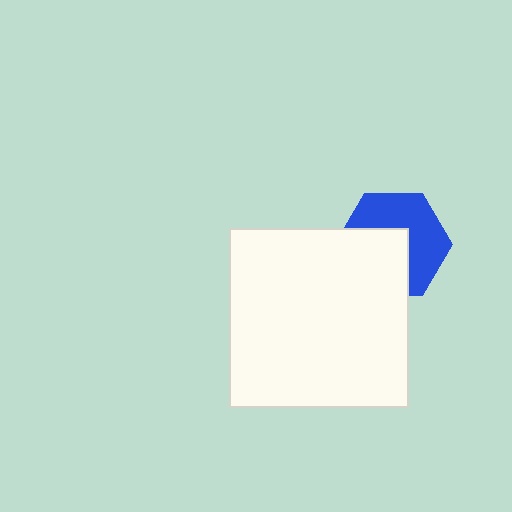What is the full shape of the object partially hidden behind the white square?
The partially hidden object is a blue hexagon.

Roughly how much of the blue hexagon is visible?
About half of it is visible (roughly 53%).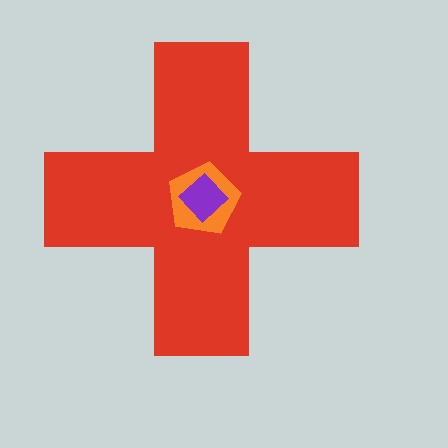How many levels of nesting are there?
3.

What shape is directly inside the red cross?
The orange pentagon.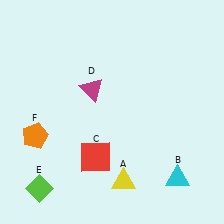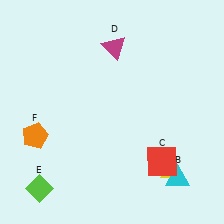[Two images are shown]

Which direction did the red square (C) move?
The red square (C) moved right.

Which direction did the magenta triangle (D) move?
The magenta triangle (D) moved up.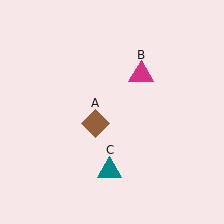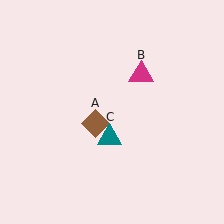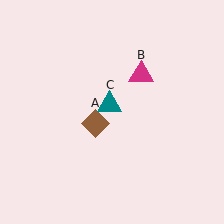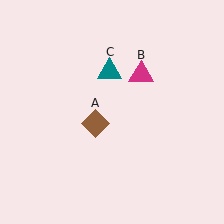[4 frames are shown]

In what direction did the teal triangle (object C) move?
The teal triangle (object C) moved up.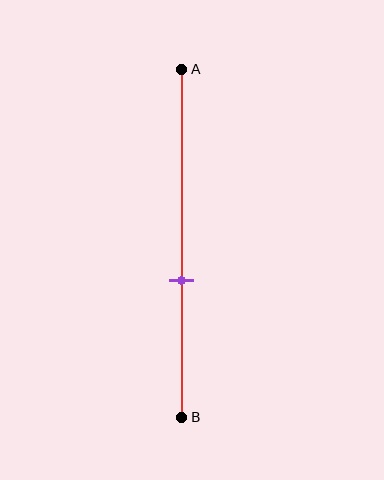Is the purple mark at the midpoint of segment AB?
No, the mark is at about 60% from A, not at the 50% midpoint.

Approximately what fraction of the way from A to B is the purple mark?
The purple mark is approximately 60% of the way from A to B.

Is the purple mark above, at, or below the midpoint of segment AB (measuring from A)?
The purple mark is below the midpoint of segment AB.